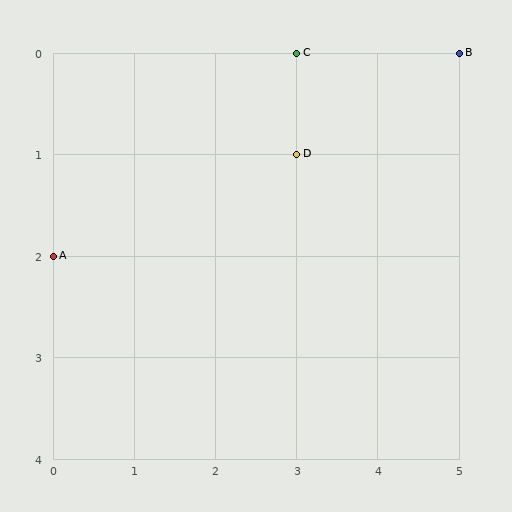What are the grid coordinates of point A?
Point A is at grid coordinates (0, 2).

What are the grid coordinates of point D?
Point D is at grid coordinates (3, 1).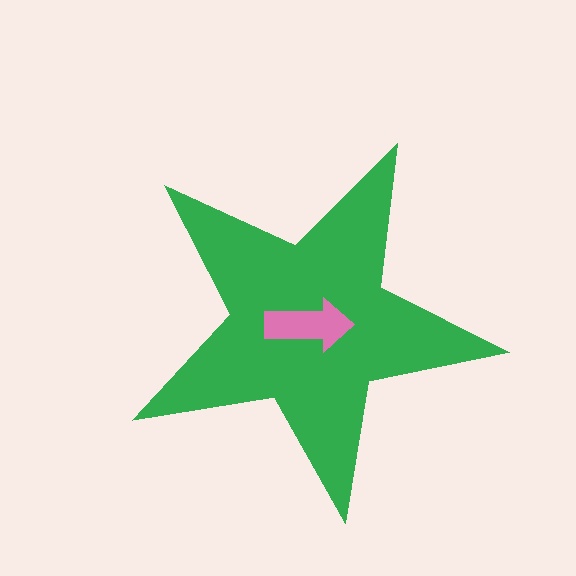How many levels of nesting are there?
2.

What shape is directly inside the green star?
The pink arrow.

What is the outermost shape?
The green star.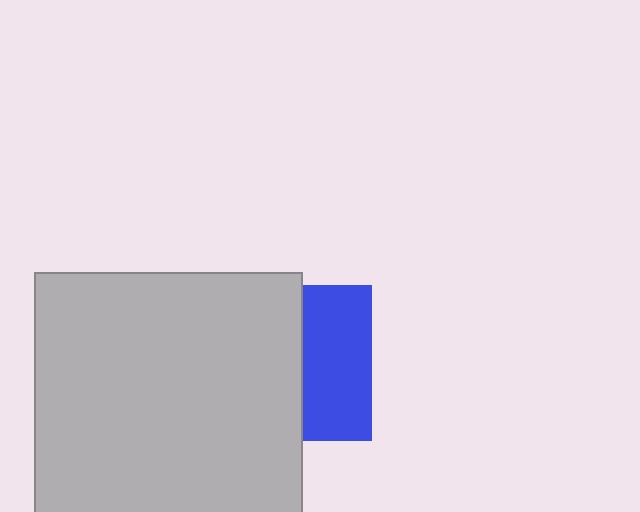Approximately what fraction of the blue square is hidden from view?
Roughly 56% of the blue square is hidden behind the light gray square.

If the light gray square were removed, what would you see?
You would see the complete blue square.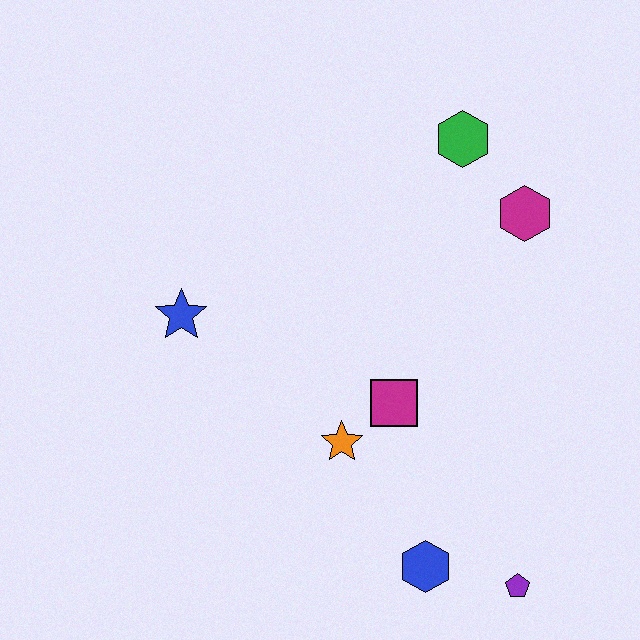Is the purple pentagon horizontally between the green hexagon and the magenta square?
No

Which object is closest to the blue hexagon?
The purple pentagon is closest to the blue hexagon.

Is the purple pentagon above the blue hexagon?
No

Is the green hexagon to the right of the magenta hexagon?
No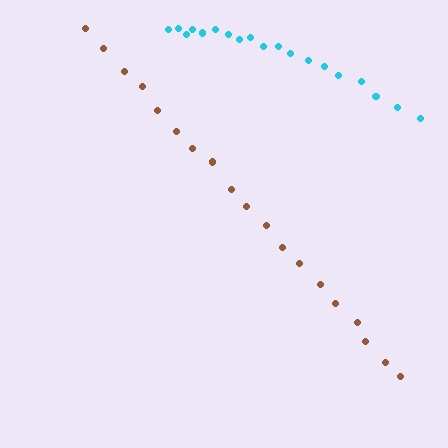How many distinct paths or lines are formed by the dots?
There are 2 distinct paths.